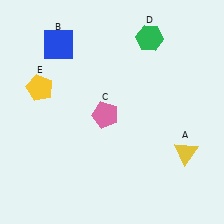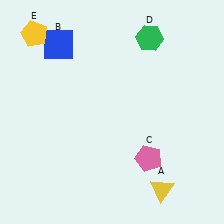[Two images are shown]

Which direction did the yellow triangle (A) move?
The yellow triangle (A) moved down.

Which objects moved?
The objects that moved are: the yellow triangle (A), the pink pentagon (C), the yellow pentagon (E).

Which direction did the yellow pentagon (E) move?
The yellow pentagon (E) moved up.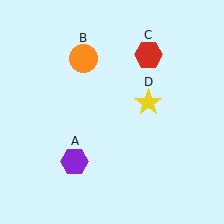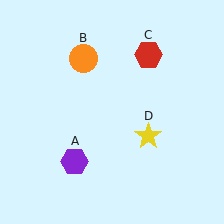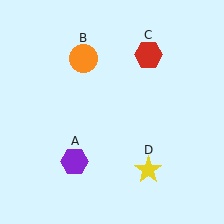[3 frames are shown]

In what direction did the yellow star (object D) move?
The yellow star (object D) moved down.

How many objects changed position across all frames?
1 object changed position: yellow star (object D).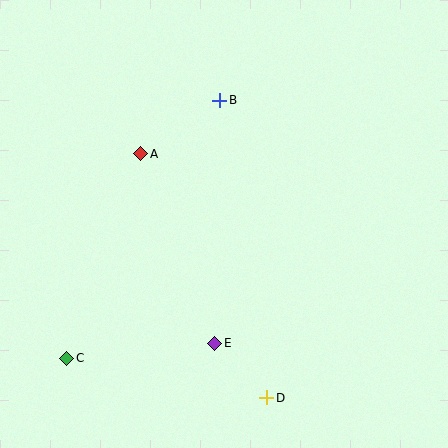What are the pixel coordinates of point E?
Point E is at (215, 343).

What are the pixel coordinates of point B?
Point B is at (220, 100).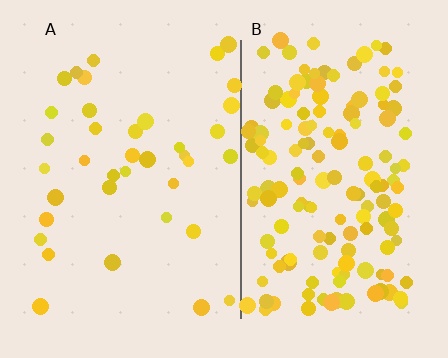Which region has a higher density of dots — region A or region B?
B (the right).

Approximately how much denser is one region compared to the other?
Approximately 4.0× — region B over region A.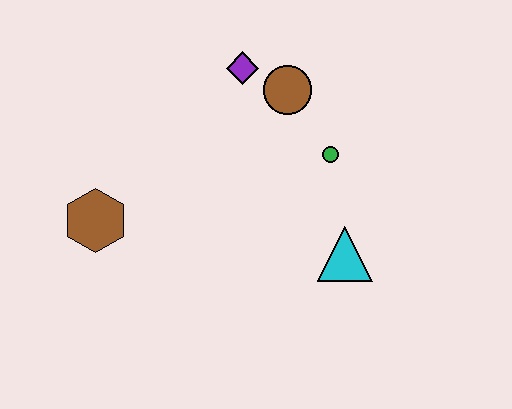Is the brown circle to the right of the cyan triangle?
No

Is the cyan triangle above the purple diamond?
No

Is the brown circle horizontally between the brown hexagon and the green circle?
Yes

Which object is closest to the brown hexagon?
The purple diamond is closest to the brown hexagon.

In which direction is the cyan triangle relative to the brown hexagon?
The cyan triangle is to the right of the brown hexagon.